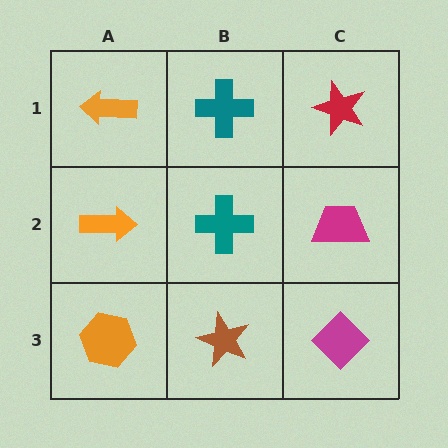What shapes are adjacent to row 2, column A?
An orange arrow (row 1, column A), an orange hexagon (row 3, column A), a teal cross (row 2, column B).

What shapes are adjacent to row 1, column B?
A teal cross (row 2, column B), an orange arrow (row 1, column A), a red star (row 1, column C).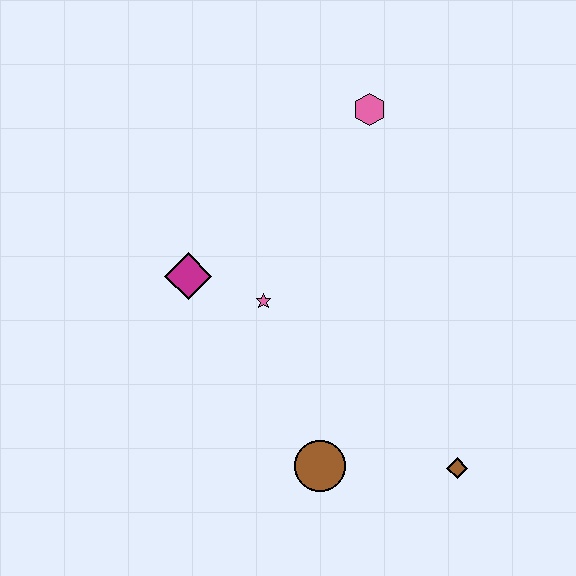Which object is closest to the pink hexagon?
The pink star is closest to the pink hexagon.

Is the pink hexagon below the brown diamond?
No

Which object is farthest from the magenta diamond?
The brown diamond is farthest from the magenta diamond.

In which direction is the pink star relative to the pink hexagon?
The pink star is below the pink hexagon.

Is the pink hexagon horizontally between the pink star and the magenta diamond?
No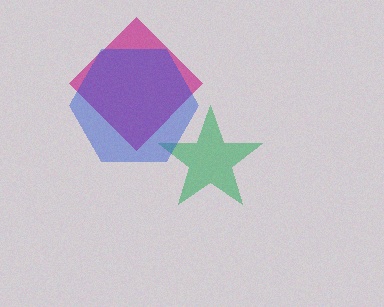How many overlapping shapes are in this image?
There are 3 overlapping shapes in the image.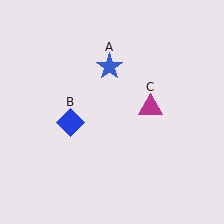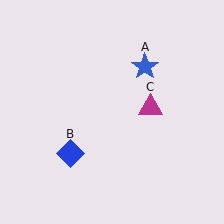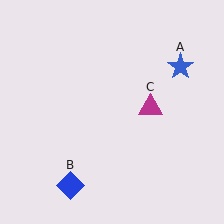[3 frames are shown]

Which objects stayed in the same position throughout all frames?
Magenta triangle (object C) remained stationary.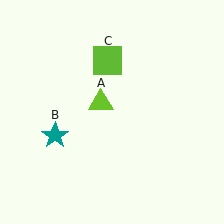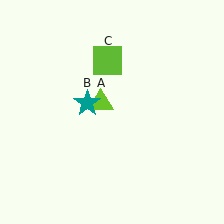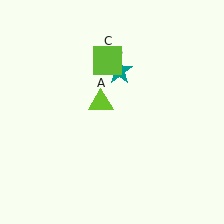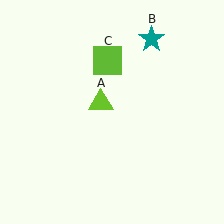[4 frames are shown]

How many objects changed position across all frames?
1 object changed position: teal star (object B).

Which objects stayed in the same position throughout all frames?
Lime triangle (object A) and lime square (object C) remained stationary.